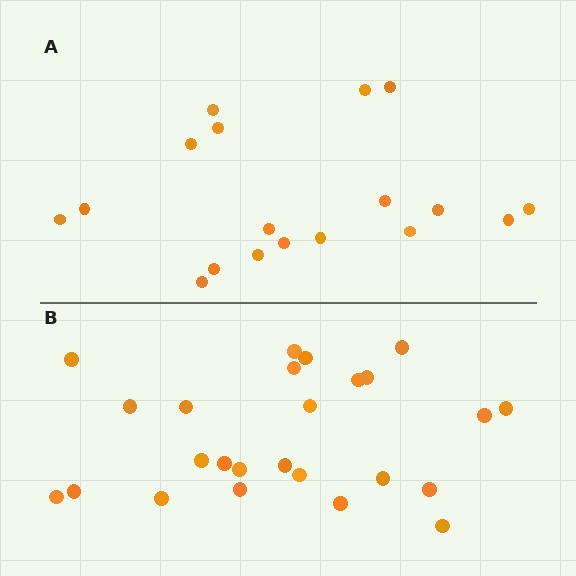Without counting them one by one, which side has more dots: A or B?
Region B (the bottom region) has more dots.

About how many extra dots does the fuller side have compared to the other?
Region B has roughly 8 or so more dots than region A.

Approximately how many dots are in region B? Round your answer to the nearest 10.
About 20 dots. (The exact count is 25, which rounds to 20.)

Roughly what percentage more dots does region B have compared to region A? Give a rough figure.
About 40% more.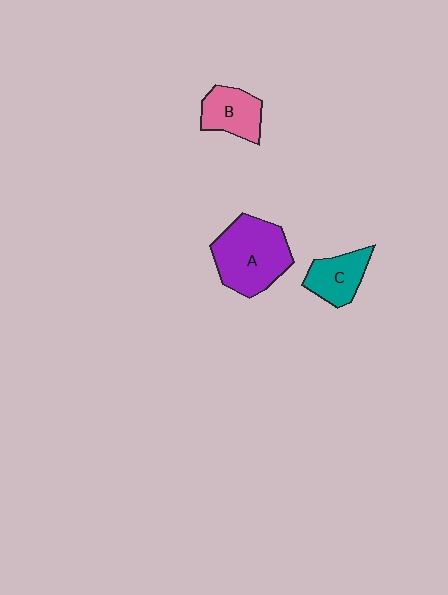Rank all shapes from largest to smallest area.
From largest to smallest: A (purple), B (pink), C (teal).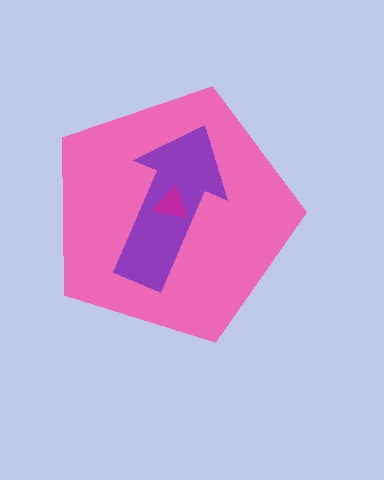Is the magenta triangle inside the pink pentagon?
Yes.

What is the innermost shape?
The magenta triangle.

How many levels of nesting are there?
3.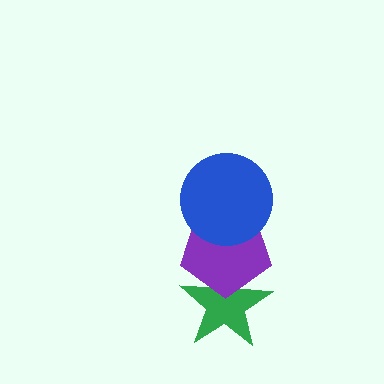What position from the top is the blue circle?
The blue circle is 1st from the top.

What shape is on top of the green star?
The purple pentagon is on top of the green star.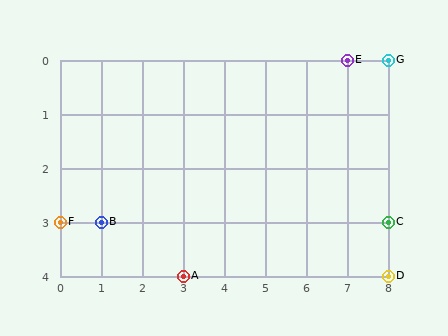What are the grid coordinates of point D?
Point D is at grid coordinates (8, 4).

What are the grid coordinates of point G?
Point G is at grid coordinates (8, 0).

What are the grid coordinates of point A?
Point A is at grid coordinates (3, 4).